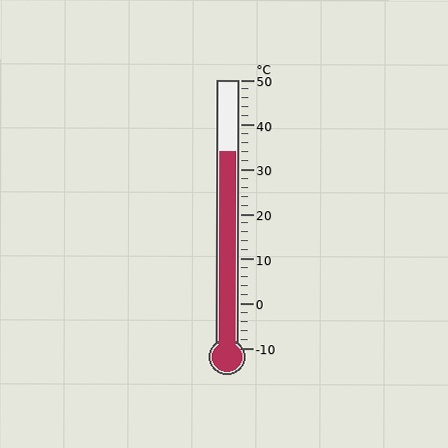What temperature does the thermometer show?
The thermometer shows approximately 34°C.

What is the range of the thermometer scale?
The thermometer scale ranges from -10°C to 50°C.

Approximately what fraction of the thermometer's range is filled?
The thermometer is filled to approximately 75% of its range.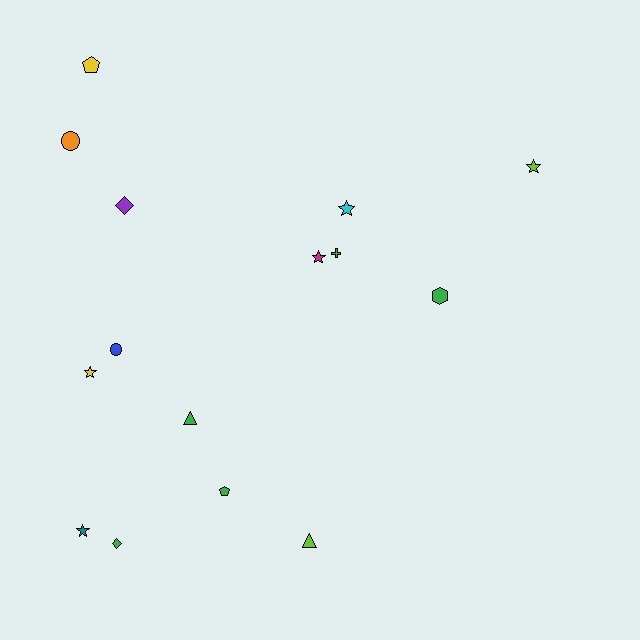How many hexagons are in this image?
There is 1 hexagon.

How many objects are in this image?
There are 15 objects.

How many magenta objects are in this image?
There is 1 magenta object.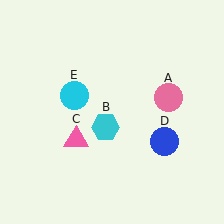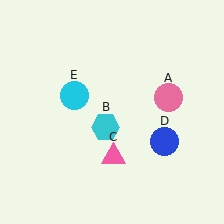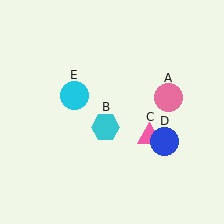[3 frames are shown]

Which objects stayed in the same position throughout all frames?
Pink circle (object A) and cyan hexagon (object B) and blue circle (object D) and cyan circle (object E) remained stationary.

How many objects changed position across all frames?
1 object changed position: pink triangle (object C).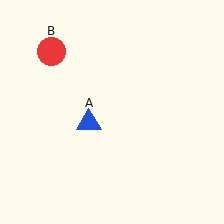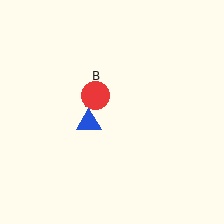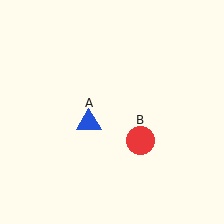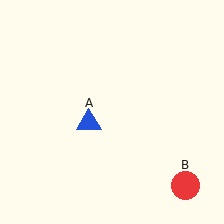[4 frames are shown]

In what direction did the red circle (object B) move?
The red circle (object B) moved down and to the right.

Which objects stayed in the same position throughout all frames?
Blue triangle (object A) remained stationary.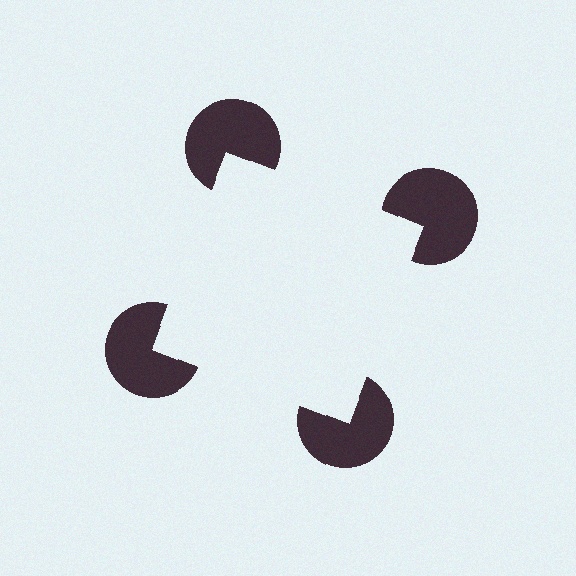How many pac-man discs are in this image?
There are 4 — one at each vertex of the illusory square.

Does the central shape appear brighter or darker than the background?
It typically appears slightly brighter than the background, even though no actual brightness change is drawn.